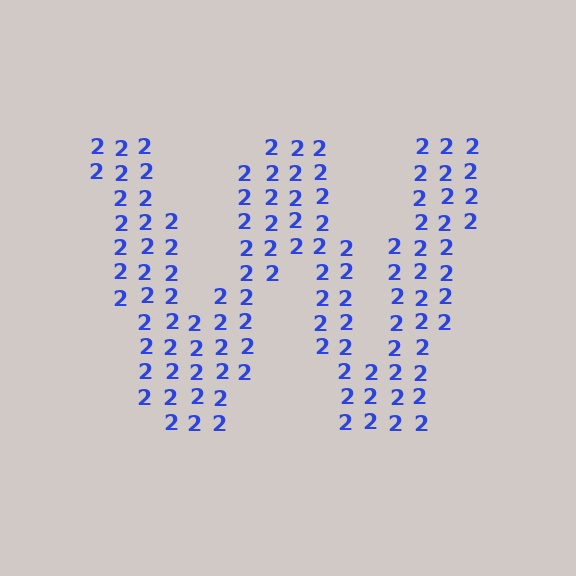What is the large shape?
The large shape is the letter W.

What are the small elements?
The small elements are digit 2's.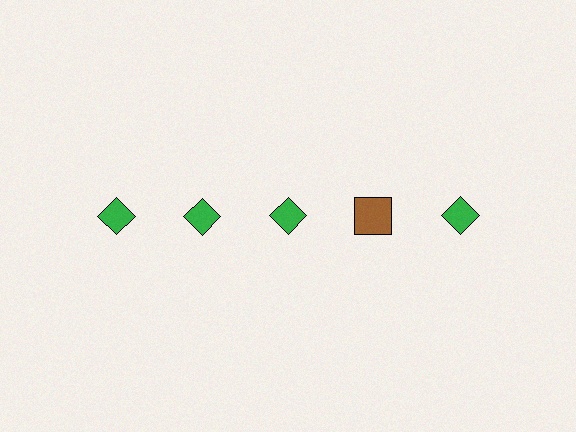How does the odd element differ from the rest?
It differs in both color (brown instead of green) and shape (square instead of diamond).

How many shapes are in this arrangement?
There are 5 shapes arranged in a grid pattern.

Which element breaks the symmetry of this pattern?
The brown square in the top row, second from right column breaks the symmetry. All other shapes are green diamonds.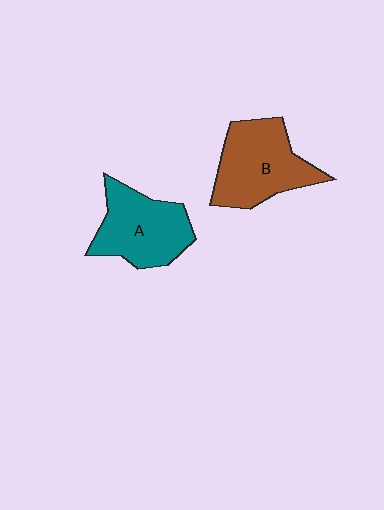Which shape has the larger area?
Shape B (brown).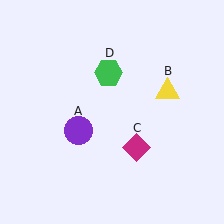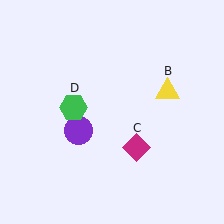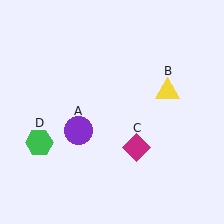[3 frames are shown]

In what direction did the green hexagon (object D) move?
The green hexagon (object D) moved down and to the left.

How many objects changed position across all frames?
1 object changed position: green hexagon (object D).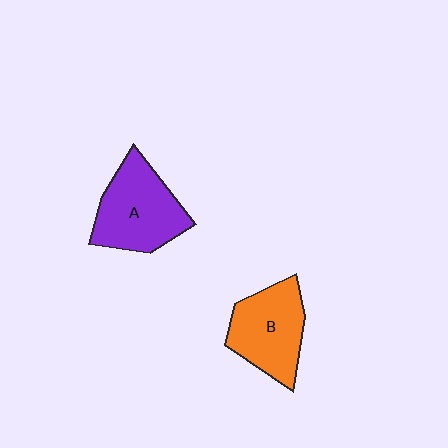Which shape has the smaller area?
Shape B (orange).